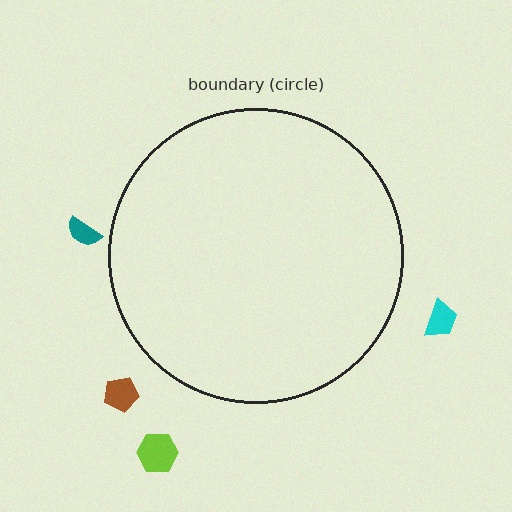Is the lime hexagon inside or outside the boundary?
Outside.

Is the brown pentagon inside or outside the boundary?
Outside.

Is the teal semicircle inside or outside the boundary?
Outside.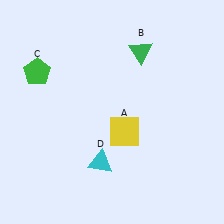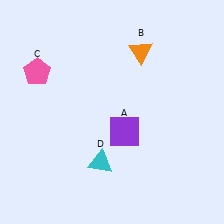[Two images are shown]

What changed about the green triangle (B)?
In Image 1, B is green. In Image 2, it changed to orange.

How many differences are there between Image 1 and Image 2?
There are 3 differences between the two images.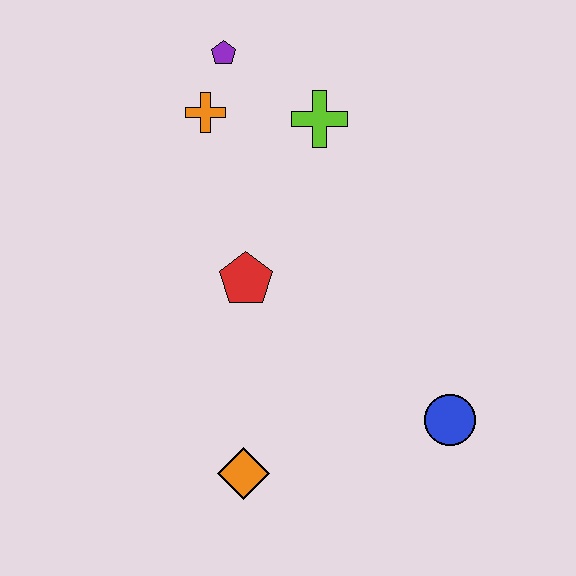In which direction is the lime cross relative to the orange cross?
The lime cross is to the right of the orange cross.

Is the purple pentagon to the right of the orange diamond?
No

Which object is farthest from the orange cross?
The blue circle is farthest from the orange cross.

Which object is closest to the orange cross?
The purple pentagon is closest to the orange cross.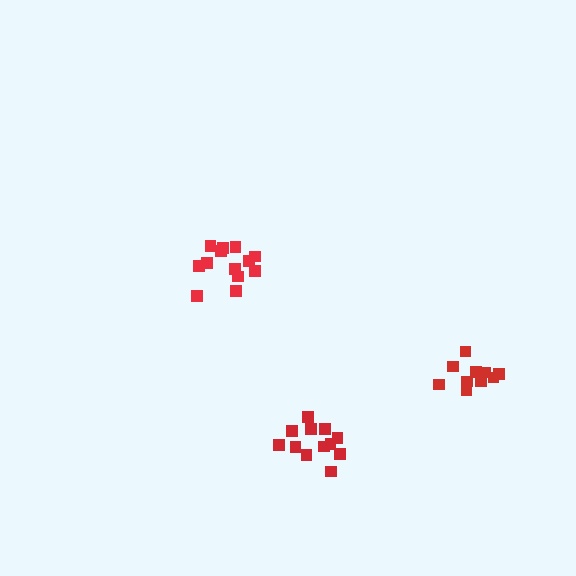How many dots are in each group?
Group 1: 10 dots, Group 2: 13 dots, Group 3: 12 dots (35 total).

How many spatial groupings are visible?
There are 3 spatial groupings.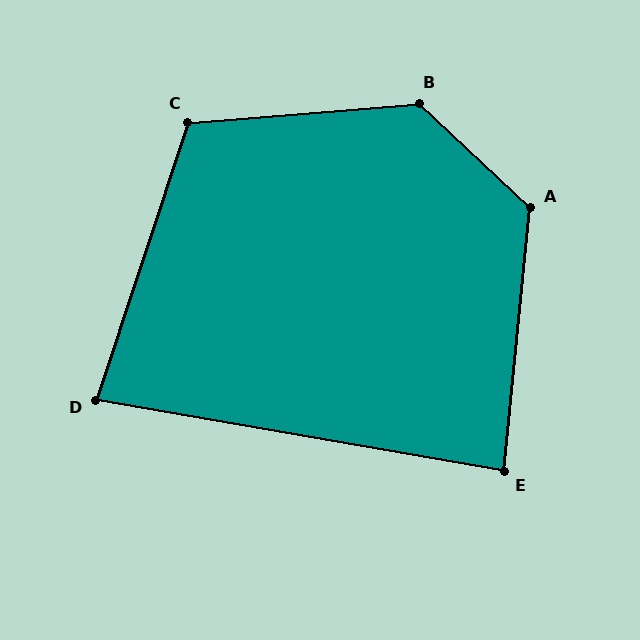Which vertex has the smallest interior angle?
D, at approximately 82 degrees.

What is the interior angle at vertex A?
Approximately 128 degrees (obtuse).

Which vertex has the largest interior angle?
B, at approximately 132 degrees.